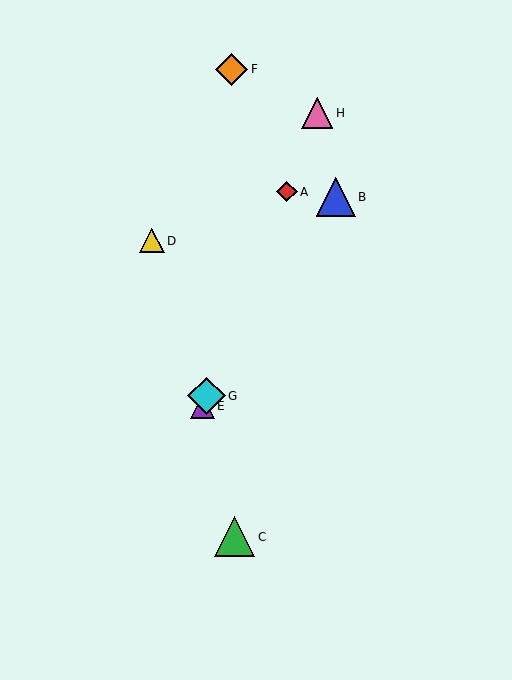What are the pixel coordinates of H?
Object H is at (317, 113).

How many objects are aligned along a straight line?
4 objects (A, E, G, H) are aligned along a straight line.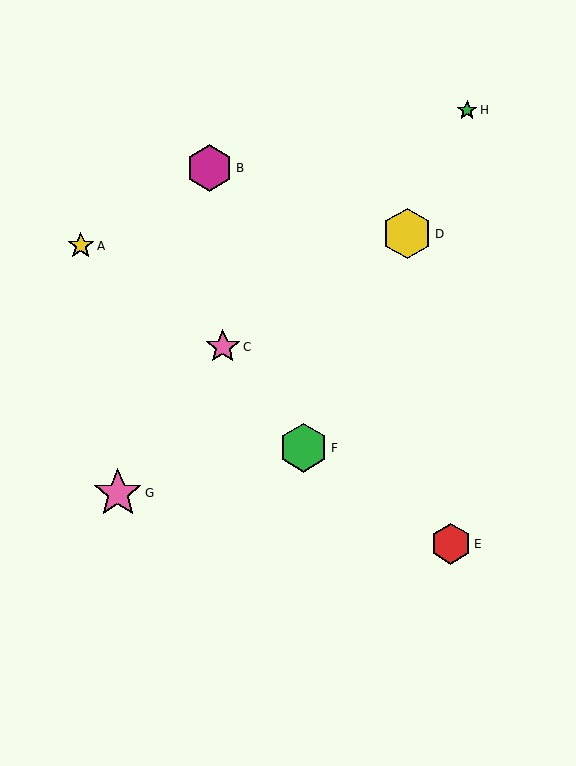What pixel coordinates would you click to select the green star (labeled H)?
Click at (467, 110) to select the green star H.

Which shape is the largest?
The yellow hexagon (labeled D) is the largest.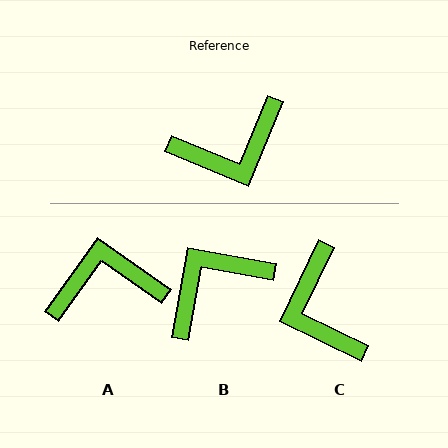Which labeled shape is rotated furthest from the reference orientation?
B, about 168 degrees away.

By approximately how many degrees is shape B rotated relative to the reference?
Approximately 168 degrees clockwise.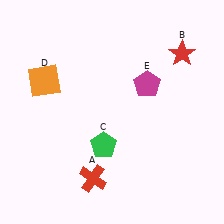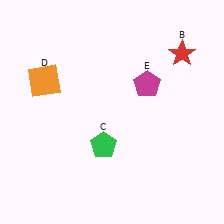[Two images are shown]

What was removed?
The red cross (A) was removed in Image 2.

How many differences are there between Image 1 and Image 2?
There is 1 difference between the two images.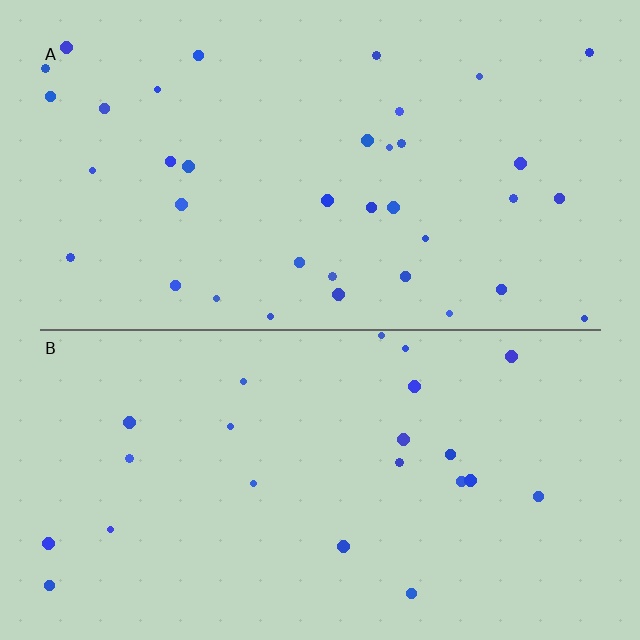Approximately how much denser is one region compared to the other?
Approximately 1.6× — region A over region B.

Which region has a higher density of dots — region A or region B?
A (the top).